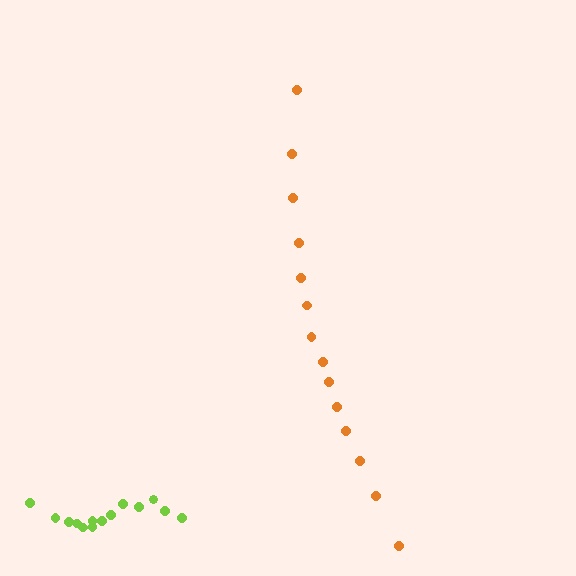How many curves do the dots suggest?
There are 2 distinct paths.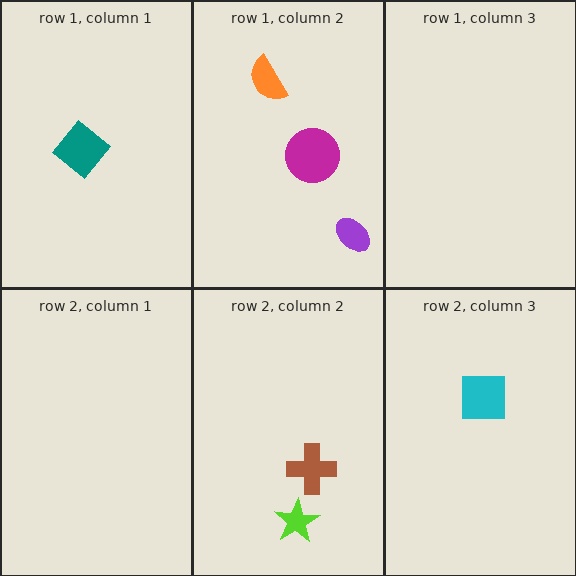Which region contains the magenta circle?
The row 1, column 2 region.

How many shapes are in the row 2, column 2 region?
2.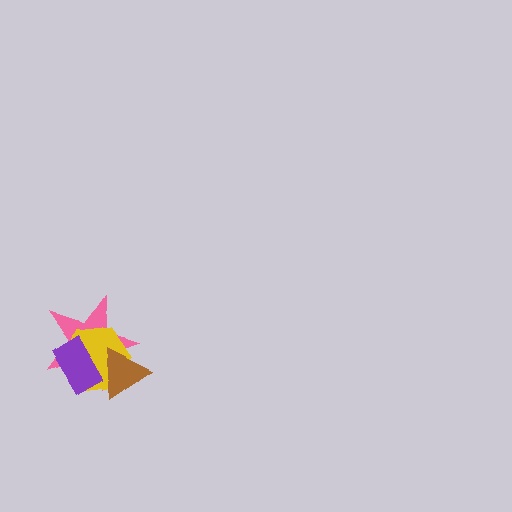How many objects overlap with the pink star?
3 objects overlap with the pink star.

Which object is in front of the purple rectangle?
The brown triangle is in front of the purple rectangle.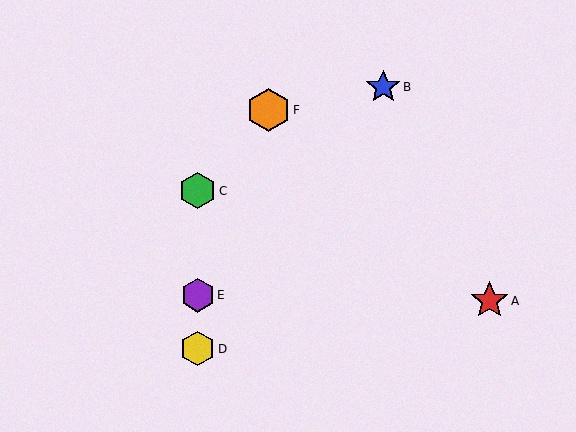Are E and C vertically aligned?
Yes, both are at x≈198.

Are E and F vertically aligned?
No, E is at x≈198 and F is at x≈268.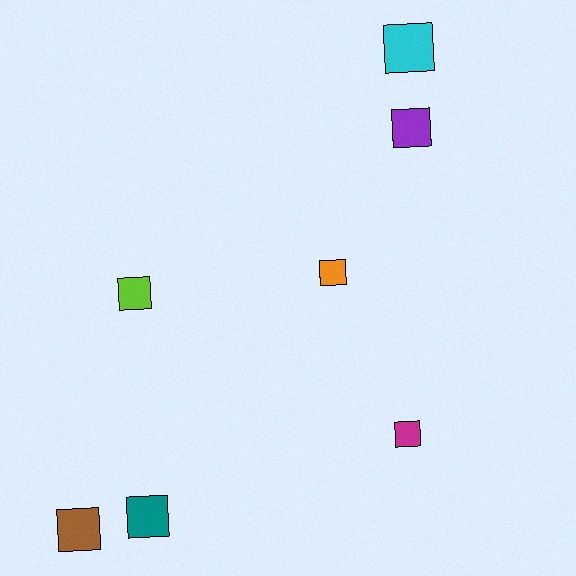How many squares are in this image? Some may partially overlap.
There are 7 squares.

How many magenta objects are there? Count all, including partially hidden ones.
There is 1 magenta object.